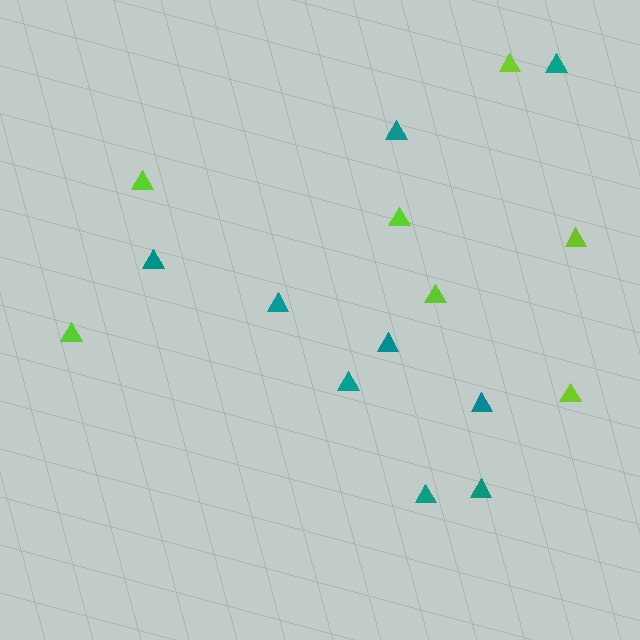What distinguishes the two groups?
There are 2 groups: one group of lime triangles (7) and one group of teal triangles (9).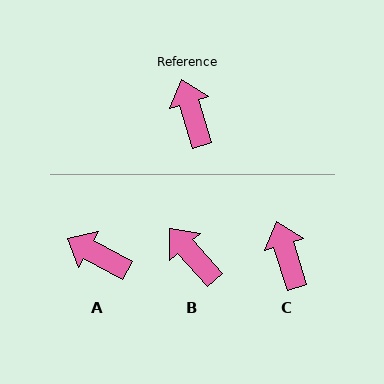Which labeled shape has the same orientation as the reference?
C.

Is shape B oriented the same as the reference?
No, it is off by about 24 degrees.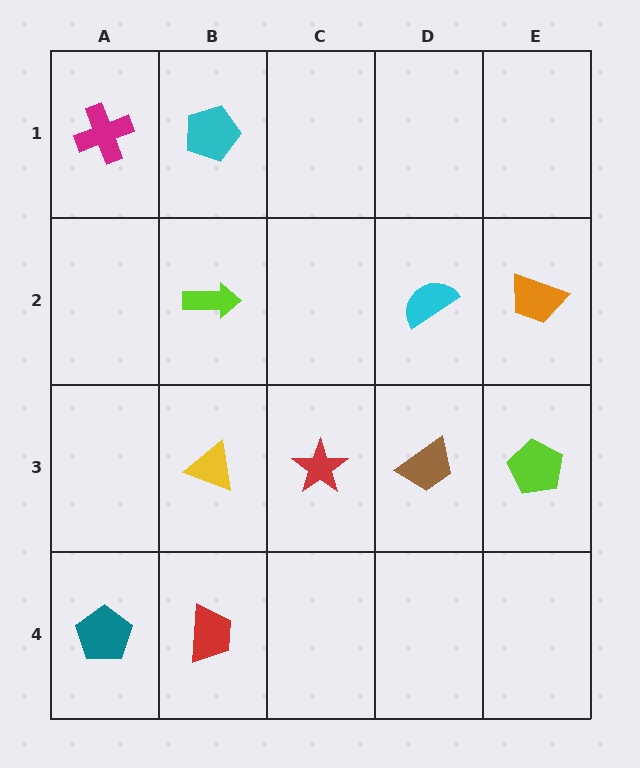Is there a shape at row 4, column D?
No, that cell is empty.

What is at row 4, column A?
A teal pentagon.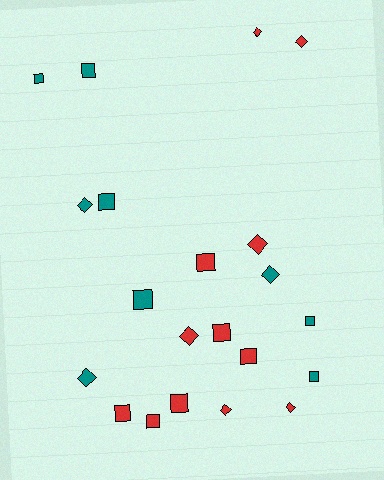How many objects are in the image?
There are 21 objects.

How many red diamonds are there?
There are 6 red diamonds.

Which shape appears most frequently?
Square, with 12 objects.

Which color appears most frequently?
Red, with 12 objects.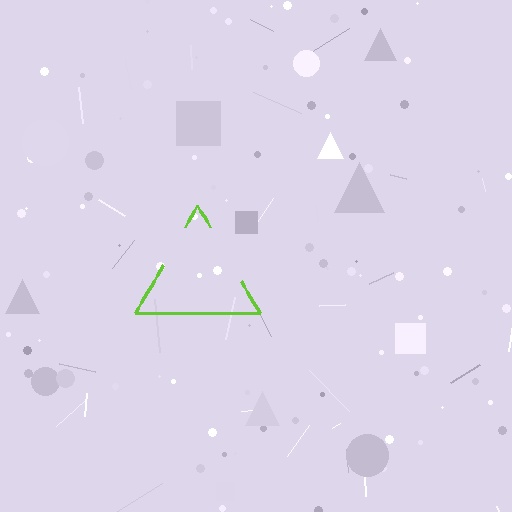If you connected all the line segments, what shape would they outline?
They would outline a triangle.